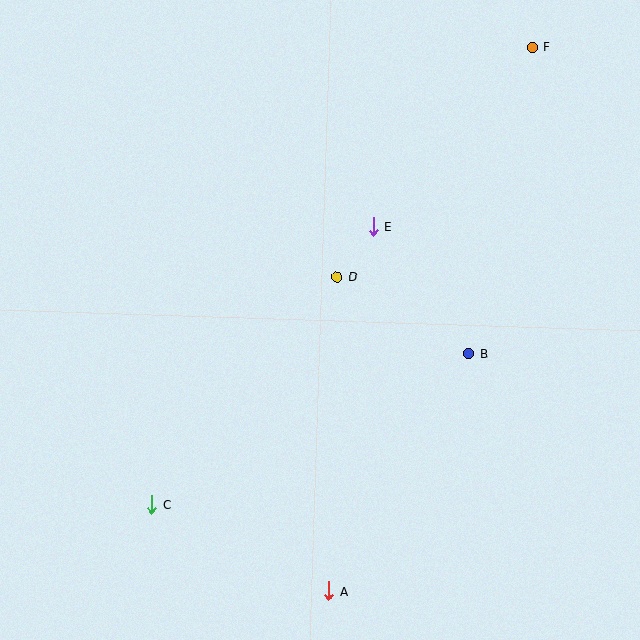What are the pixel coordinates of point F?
Point F is at (532, 47).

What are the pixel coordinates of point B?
Point B is at (469, 354).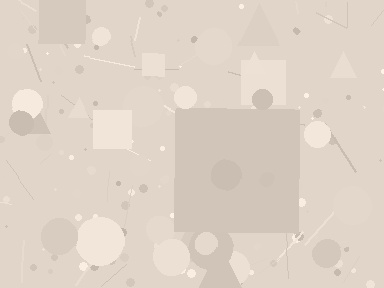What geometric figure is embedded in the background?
A square is embedded in the background.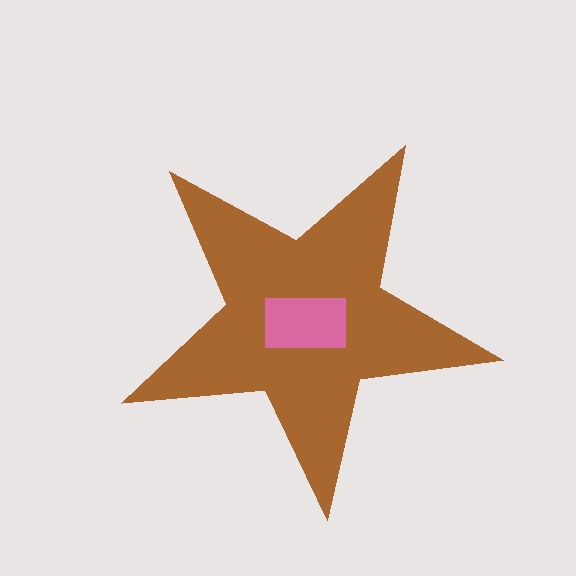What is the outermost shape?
The brown star.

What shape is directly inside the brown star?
The pink rectangle.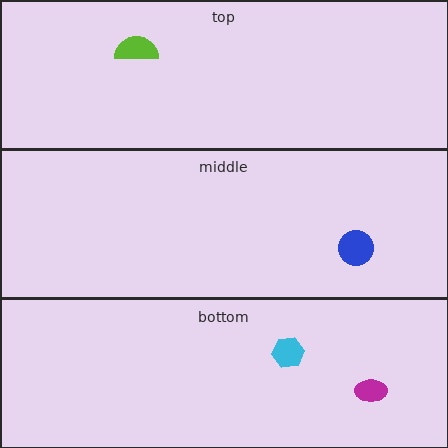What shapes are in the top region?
The lime semicircle.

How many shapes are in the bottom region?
2.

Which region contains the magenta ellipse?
The bottom region.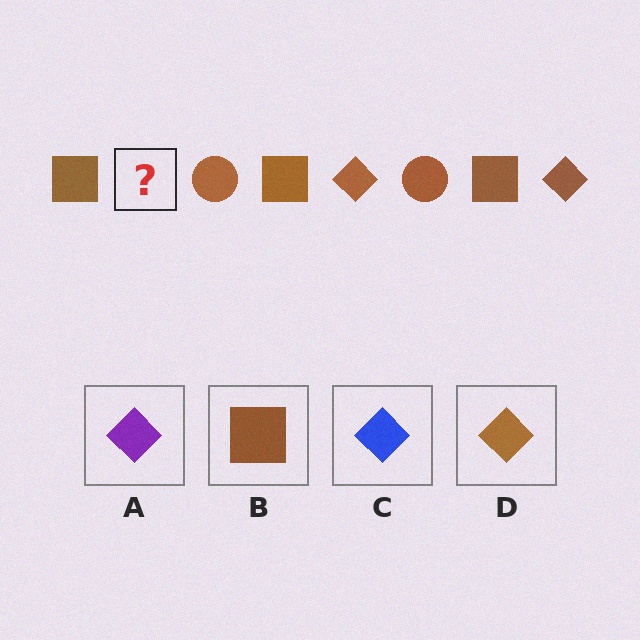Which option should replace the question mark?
Option D.